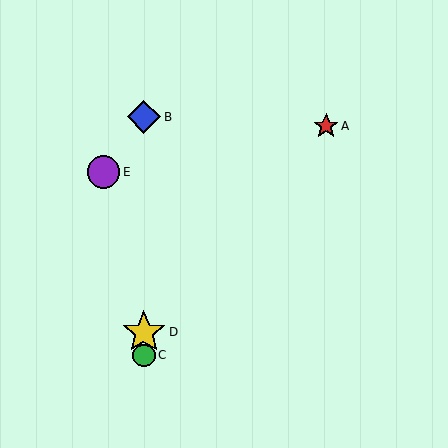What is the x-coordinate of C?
Object C is at x≈144.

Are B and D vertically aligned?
Yes, both are at x≈144.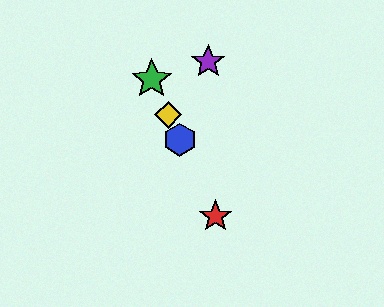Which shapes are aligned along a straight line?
The red star, the blue hexagon, the green star, the yellow diamond are aligned along a straight line.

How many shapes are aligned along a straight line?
4 shapes (the red star, the blue hexagon, the green star, the yellow diamond) are aligned along a straight line.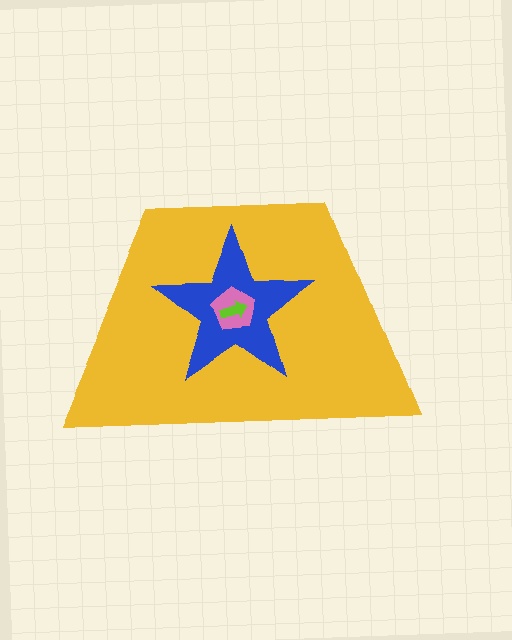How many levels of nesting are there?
4.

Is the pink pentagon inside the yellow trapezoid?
Yes.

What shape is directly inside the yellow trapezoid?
The blue star.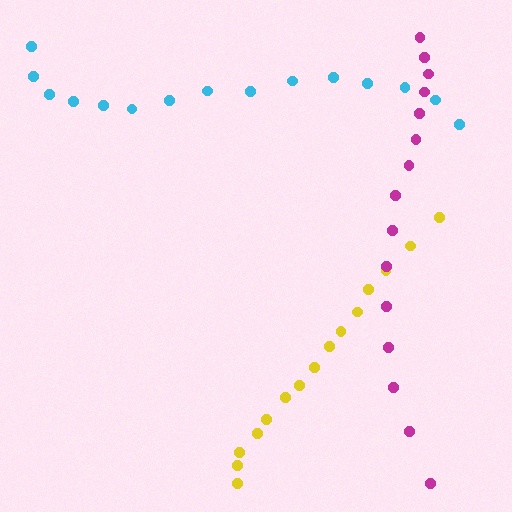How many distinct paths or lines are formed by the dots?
There are 3 distinct paths.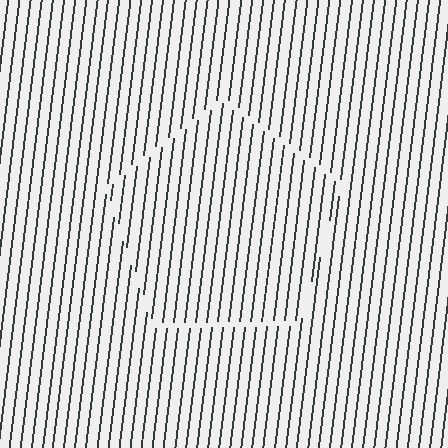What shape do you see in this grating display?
An illusory pentagon. The interior of the shape contains the same grating, shifted by half a period — the contour is defined by the phase discontinuity where line-ends from the inner and outer gratings abut.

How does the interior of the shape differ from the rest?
The interior of the shape contains the same grating, shifted by half a period — the contour is defined by the phase discontinuity where line-ends from the inner and outer gratings abut.